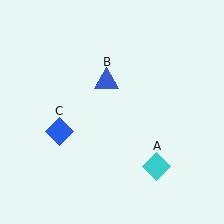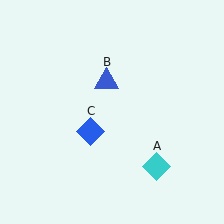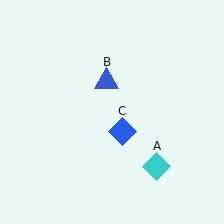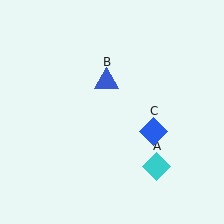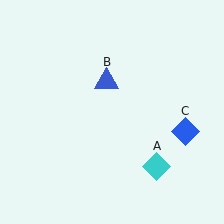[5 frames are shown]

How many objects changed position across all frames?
1 object changed position: blue diamond (object C).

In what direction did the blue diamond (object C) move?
The blue diamond (object C) moved right.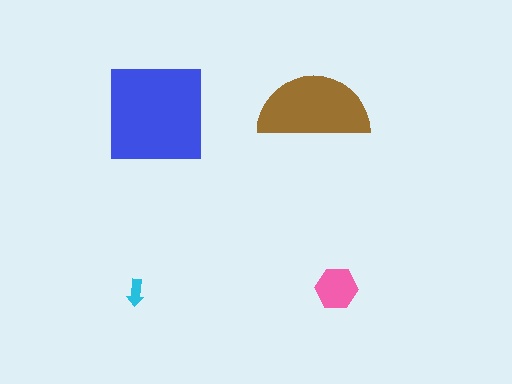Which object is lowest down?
The cyan arrow is bottommost.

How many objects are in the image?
There are 4 objects in the image.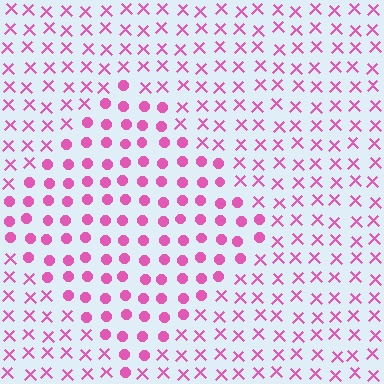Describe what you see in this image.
The image is filled with small pink elements arranged in a uniform grid. A diamond-shaped region contains circles, while the surrounding area contains X marks. The boundary is defined purely by the change in element shape.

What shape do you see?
I see a diamond.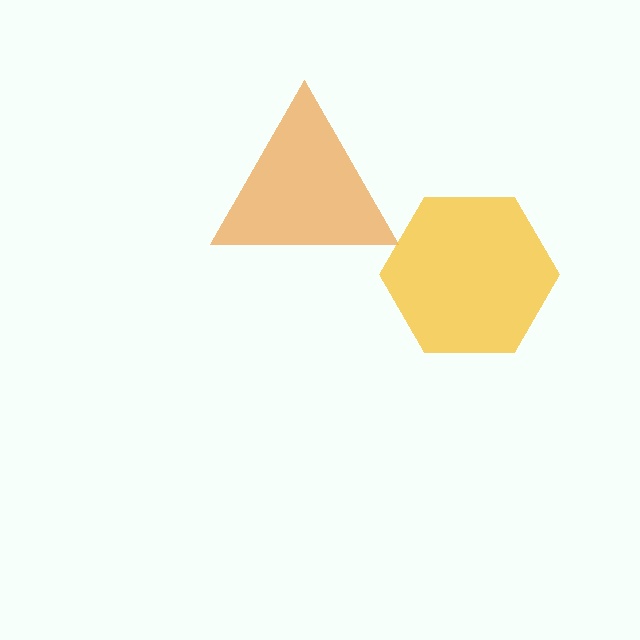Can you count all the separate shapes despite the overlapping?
Yes, there are 2 separate shapes.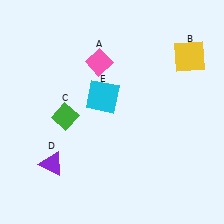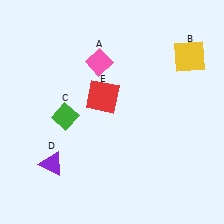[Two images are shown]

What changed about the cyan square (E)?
In Image 1, E is cyan. In Image 2, it changed to red.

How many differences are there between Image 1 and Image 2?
There is 1 difference between the two images.